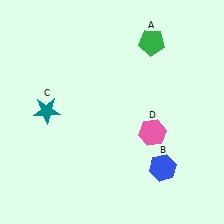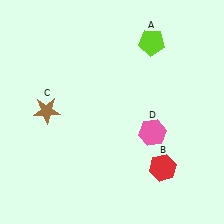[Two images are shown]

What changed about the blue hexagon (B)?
In Image 1, B is blue. In Image 2, it changed to red.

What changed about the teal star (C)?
In Image 1, C is teal. In Image 2, it changed to brown.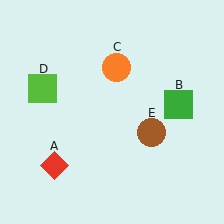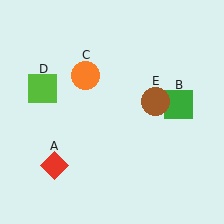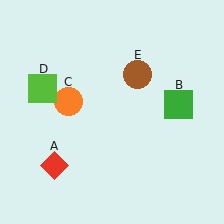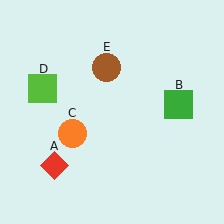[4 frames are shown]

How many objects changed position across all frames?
2 objects changed position: orange circle (object C), brown circle (object E).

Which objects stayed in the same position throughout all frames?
Red diamond (object A) and green square (object B) and lime square (object D) remained stationary.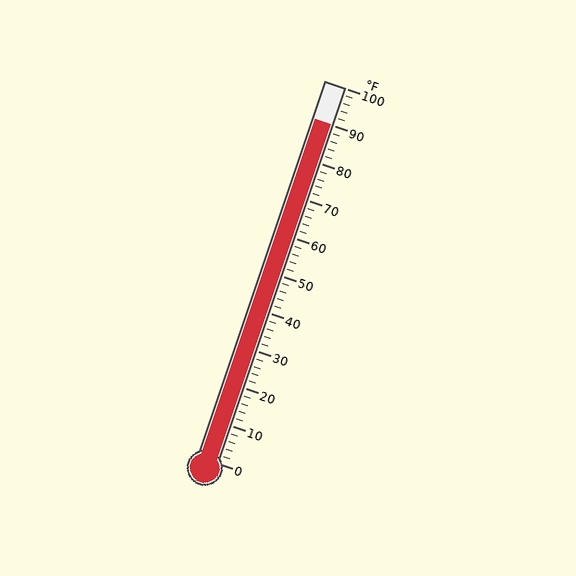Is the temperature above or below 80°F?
The temperature is above 80°F.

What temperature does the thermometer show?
The thermometer shows approximately 90°F.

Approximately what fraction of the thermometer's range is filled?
The thermometer is filled to approximately 90% of its range.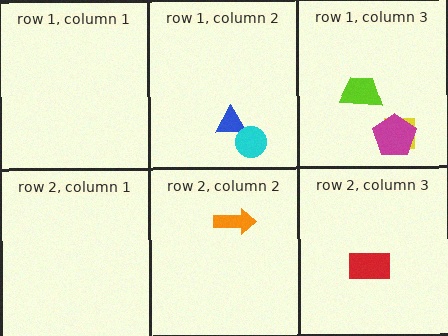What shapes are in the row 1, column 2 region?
The blue triangle, the cyan circle.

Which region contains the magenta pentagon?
The row 1, column 3 region.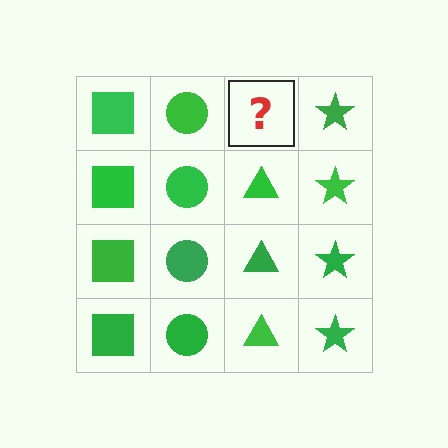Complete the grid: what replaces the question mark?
The question mark should be replaced with a green triangle.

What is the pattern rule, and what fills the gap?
The rule is that each column has a consistent shape. The gap should be filled with a green triangle.